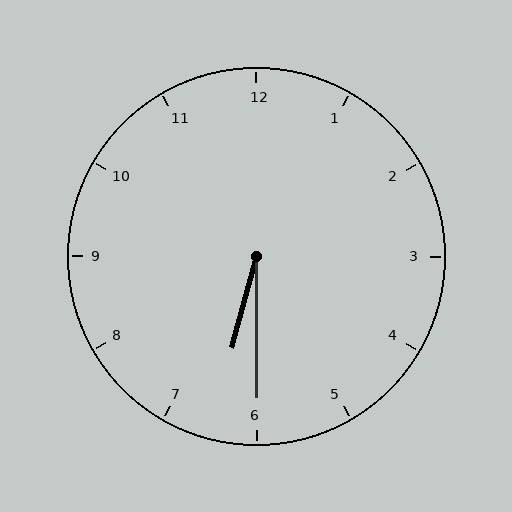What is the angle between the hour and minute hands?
Approximately 15 degrees.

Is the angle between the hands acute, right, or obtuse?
It is acute.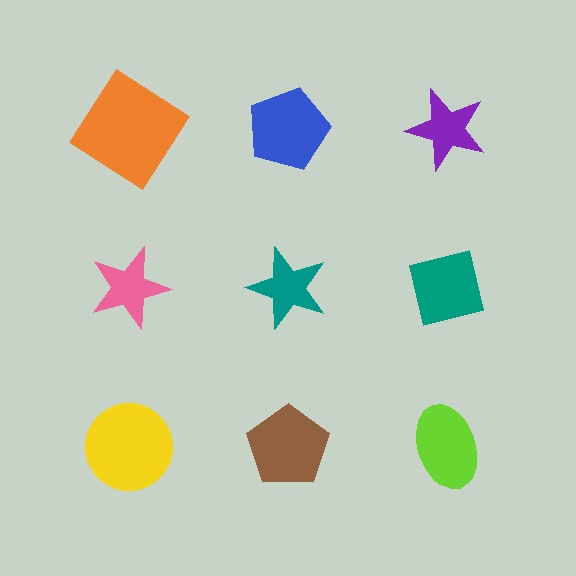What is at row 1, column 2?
A blue pentagon.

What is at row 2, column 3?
A teal square.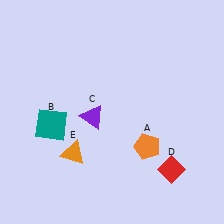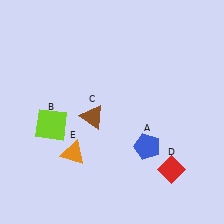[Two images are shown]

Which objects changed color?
A changed from orange to blue. B changed from teal to lime. C changed from purple to brown.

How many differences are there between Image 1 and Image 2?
There are 3 differences between the two images.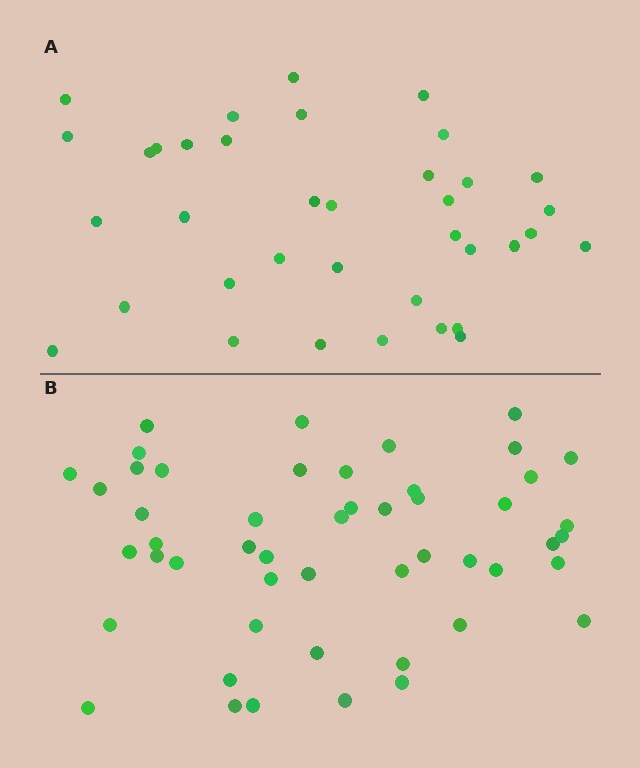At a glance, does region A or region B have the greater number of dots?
Region B (the bottom region) has more dots.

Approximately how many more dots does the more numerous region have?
Region B has approximately 15 more dots than region A.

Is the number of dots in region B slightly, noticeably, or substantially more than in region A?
Region B has noticeably more, but not dramatically so. The ratio is roughly 1.4 to 1.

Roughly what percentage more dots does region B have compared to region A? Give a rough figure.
About 35% more.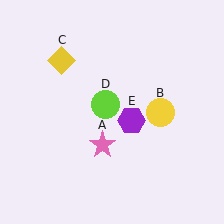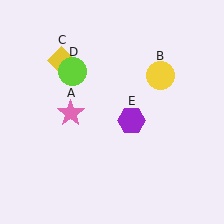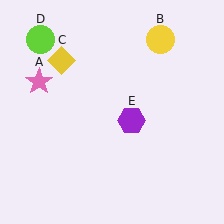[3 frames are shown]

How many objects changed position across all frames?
3 objects changed position: pink star (object A), yellow circle (object B), lime circle (object D).